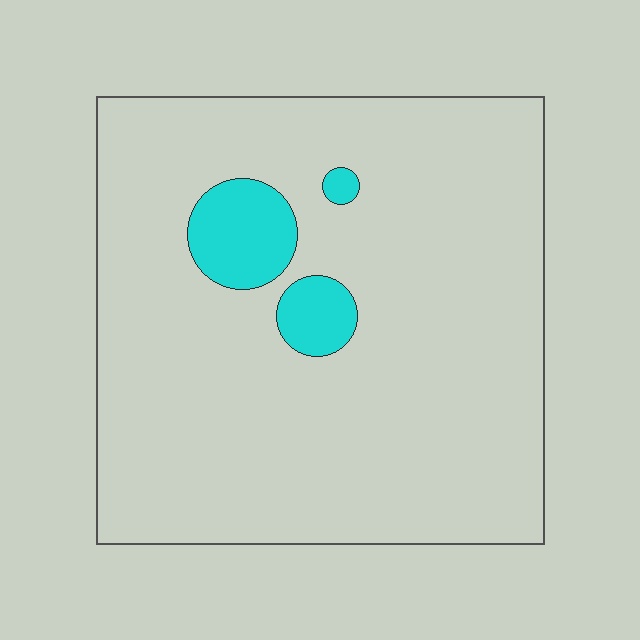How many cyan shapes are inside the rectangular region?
3.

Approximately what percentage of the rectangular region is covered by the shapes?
Approximately 10%.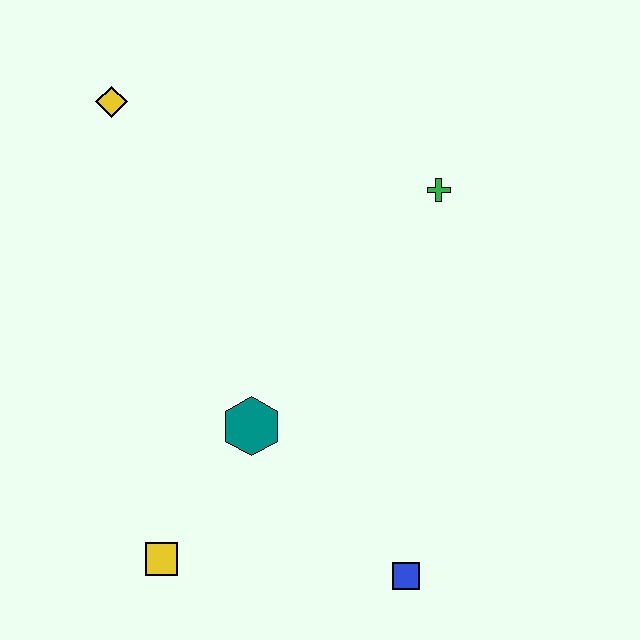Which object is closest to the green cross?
The teal hexagon is closest to the green cross.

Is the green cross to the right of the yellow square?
Yes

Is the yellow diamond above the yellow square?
Yes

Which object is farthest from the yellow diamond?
The blue square is farthest from the yellow diamond.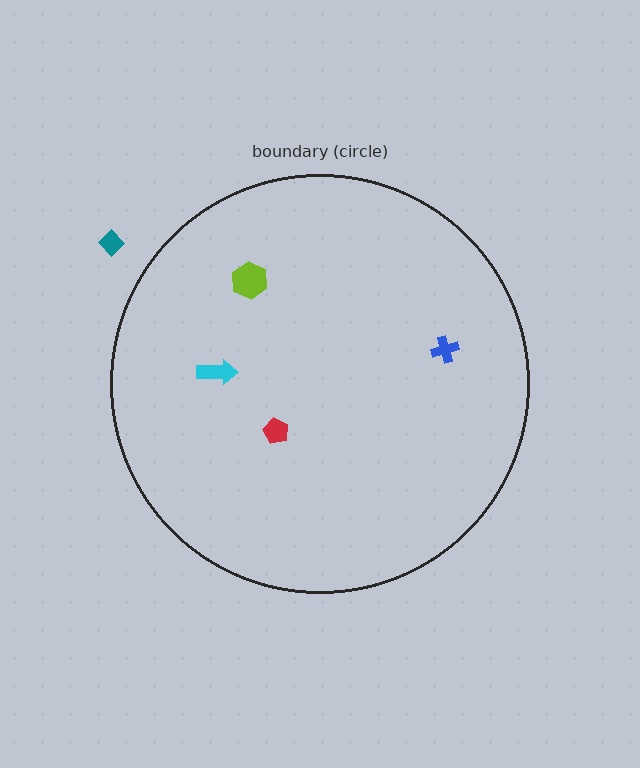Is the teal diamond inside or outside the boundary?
Outside.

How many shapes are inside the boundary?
4 inside, 1 outside.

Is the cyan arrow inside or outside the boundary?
Inside.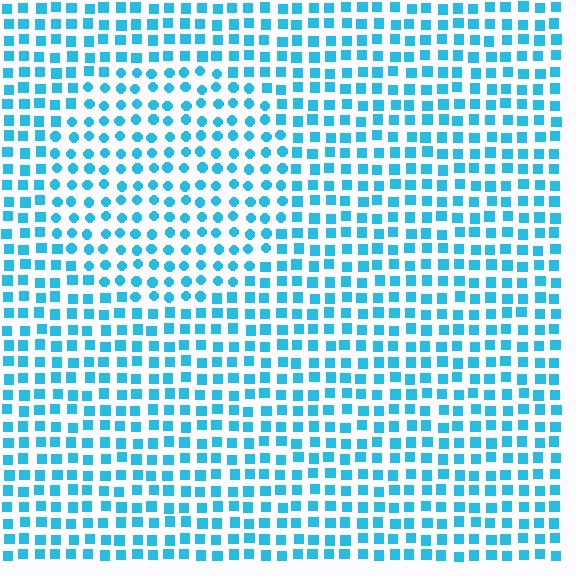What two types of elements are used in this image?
The image uses circles inside the circle region and squares outside it.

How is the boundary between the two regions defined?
The boundary is defined by a change in element shape: circles inside vs. squares outside. All elements share the same color and spacing.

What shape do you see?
I see a circle.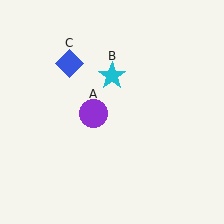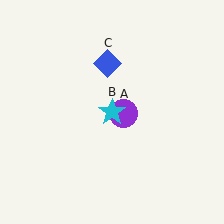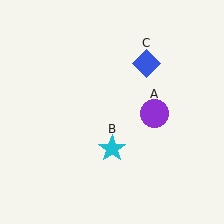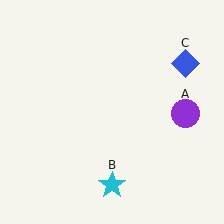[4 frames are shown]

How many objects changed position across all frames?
3 objects changed position: purple circle (object A), cyan star (object B), blue diamond (object C).